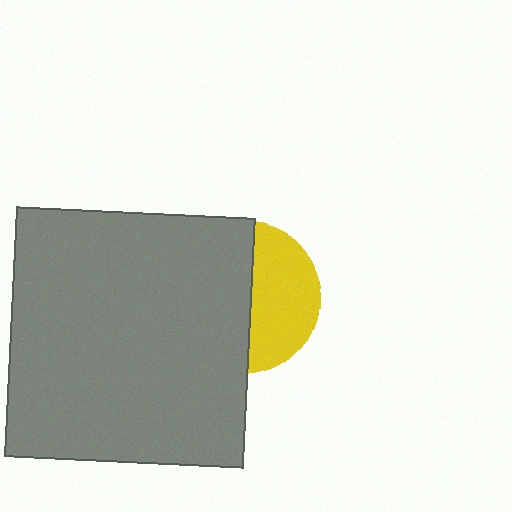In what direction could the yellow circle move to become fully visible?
The yellow circle could move right. That would shift it out from behind the gray rectangle entirely.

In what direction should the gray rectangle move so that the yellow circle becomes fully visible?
The gray rectangle should move left. That is the shortest direction to clear the overlap and leave the yellow circle fully visible.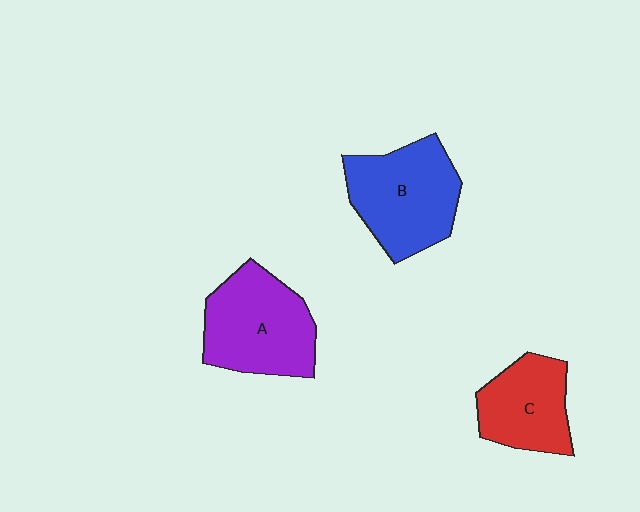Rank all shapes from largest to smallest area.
From largest to smallest: B (blue), A (purple), C (red).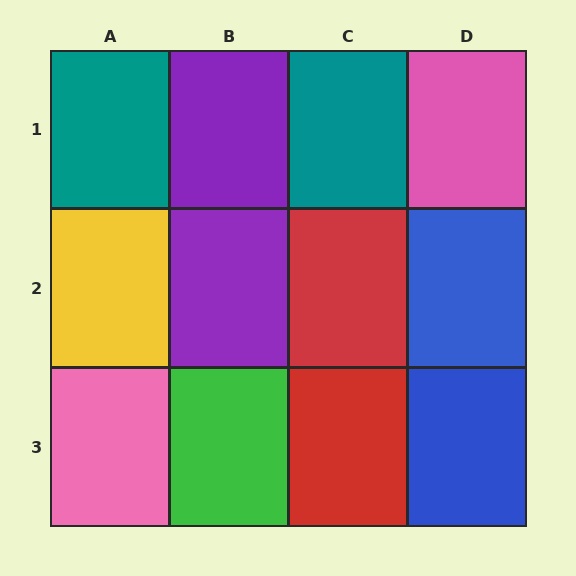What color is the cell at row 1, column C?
Teal.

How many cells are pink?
2 cells are pink.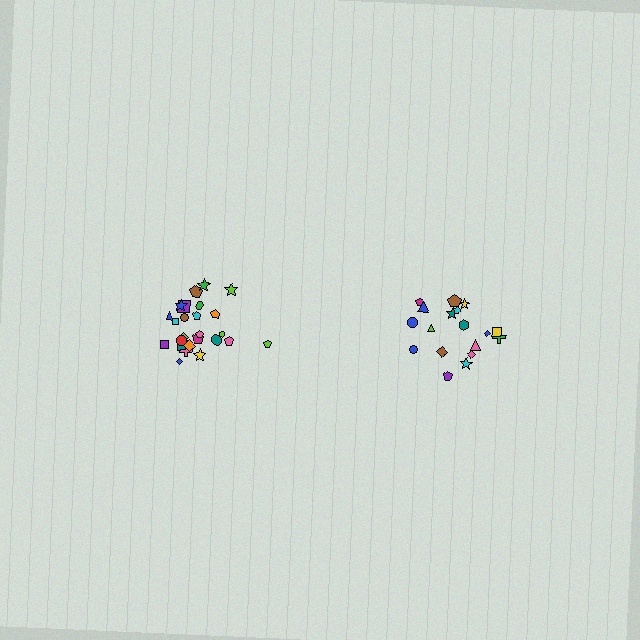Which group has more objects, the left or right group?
The left group.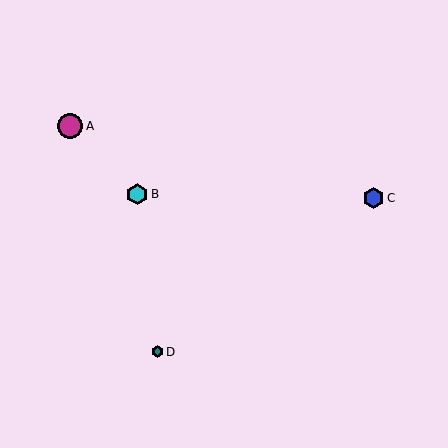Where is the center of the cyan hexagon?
The center of the cyan hexagon is at (137, 194).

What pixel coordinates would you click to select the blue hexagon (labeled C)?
Click at (374, 198) to select the blue hexagon C.